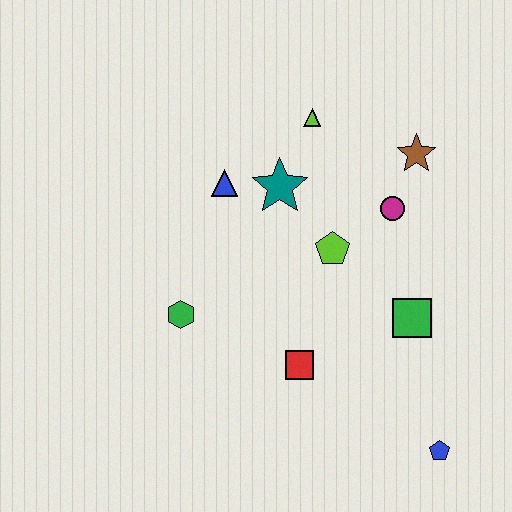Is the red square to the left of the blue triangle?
No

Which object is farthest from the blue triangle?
The blue pentagon is farthest from the blue triangle.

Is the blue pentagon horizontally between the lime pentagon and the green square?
No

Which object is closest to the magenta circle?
The brown star is closest to the magenta circle.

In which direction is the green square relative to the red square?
The green square is to the right of the red square.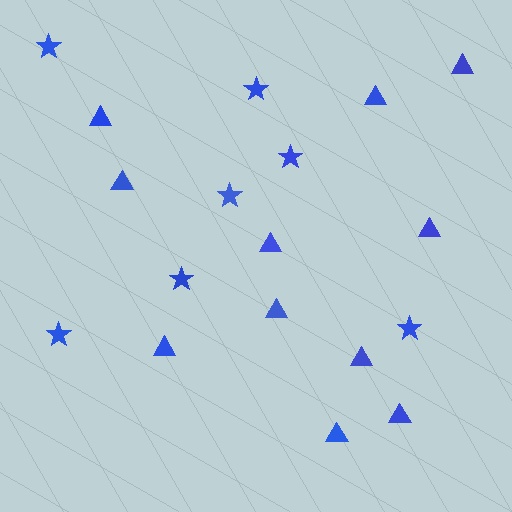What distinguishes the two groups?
There are 2 groups: one group of triangles (11) and one group of stars (7).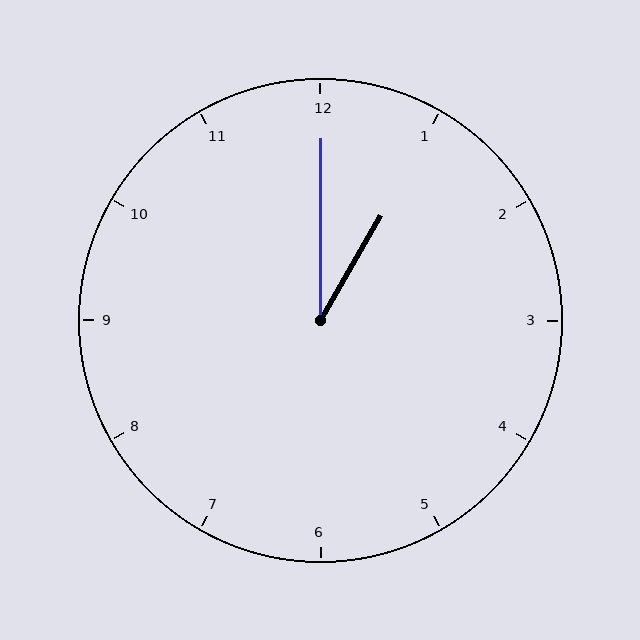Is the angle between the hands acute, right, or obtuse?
It is acute.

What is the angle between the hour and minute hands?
Approximately 30 degrees.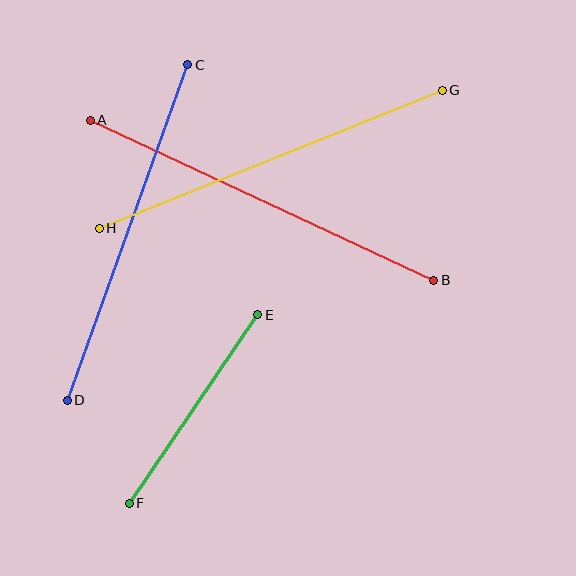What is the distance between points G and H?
The distance is approximately 370 pixels.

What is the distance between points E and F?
The distance is approximately 228 pixels.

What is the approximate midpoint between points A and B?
The midpoint is at approximately (262, 200) pixels.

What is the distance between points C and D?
The distance is approximately 356 pixels.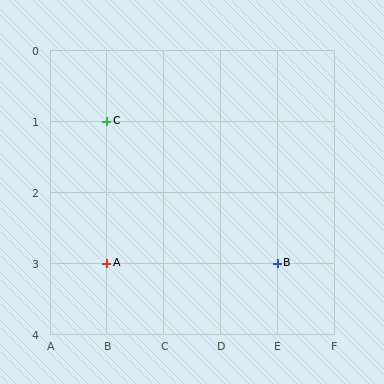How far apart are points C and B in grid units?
Points C and B are 3 columns and 2 rows apart (about 3.6 grid units diagonally).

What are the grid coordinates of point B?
Point B is at grid coordinates (E, 3).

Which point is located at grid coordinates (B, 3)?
Point A is at (B, 3).